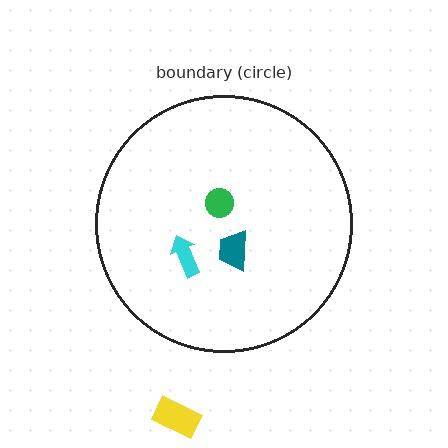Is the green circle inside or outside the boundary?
Inside.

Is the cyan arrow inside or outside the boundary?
Inside.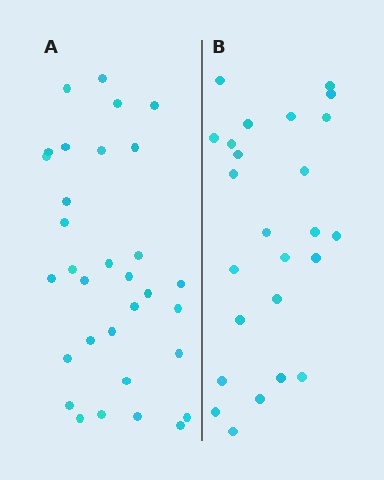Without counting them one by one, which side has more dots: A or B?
Region A (the left region) has more dots.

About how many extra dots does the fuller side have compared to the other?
Region A has roughly 8 or so more dots than region B.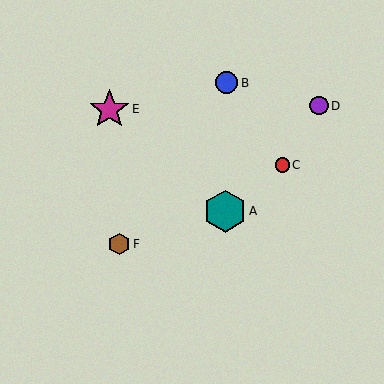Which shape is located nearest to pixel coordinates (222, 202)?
The teal hexagon (labeled A) at (225, 211) is nearest to that location.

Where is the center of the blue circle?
The center of the blue circle is at (227, 83).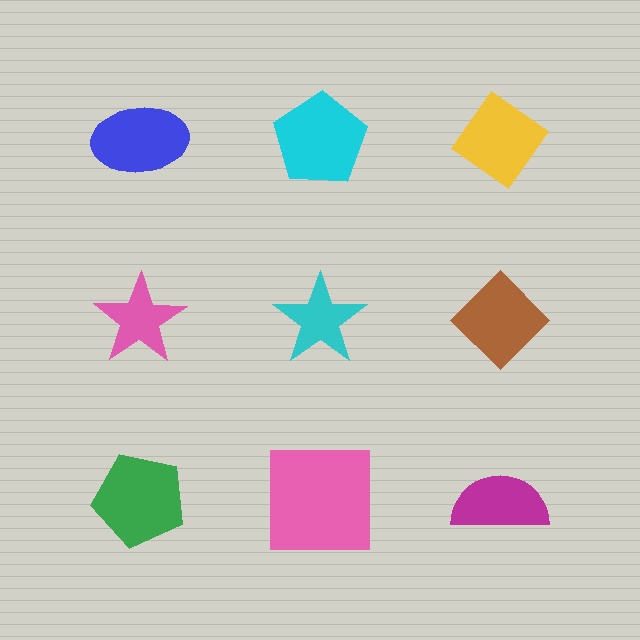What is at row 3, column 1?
A green pentagon.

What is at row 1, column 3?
A yellow diamond.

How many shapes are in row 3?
3 shapes.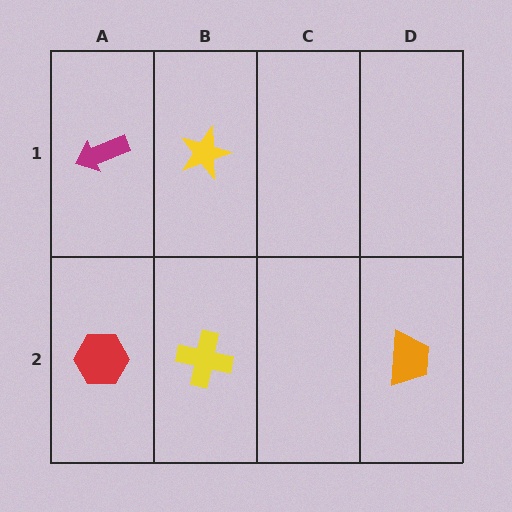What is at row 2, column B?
A yellow cross.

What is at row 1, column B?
A yellow star.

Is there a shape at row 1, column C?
No, that cell is empty.